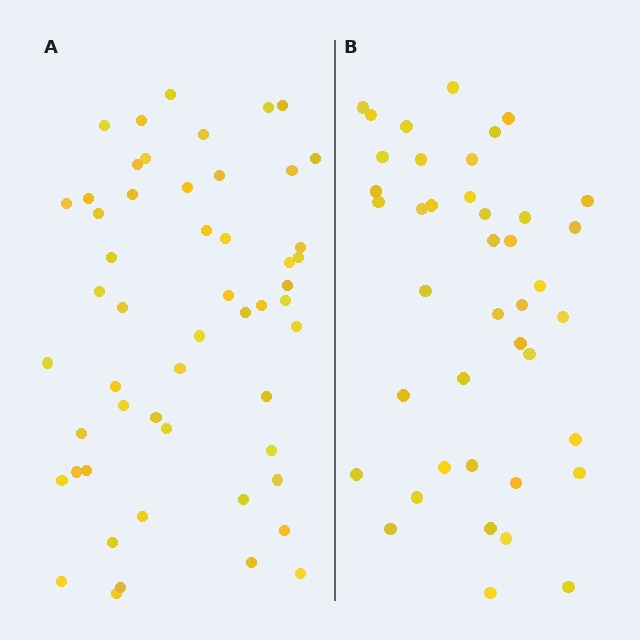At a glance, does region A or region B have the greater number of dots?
Region A (the left region) has more dots.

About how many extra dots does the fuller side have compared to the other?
Region A has roughly 12 or so more dots than region B.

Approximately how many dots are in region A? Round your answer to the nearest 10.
About 50 dots. (The exact count is 53, which rounds to 50.)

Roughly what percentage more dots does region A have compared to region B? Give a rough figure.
About 30% more.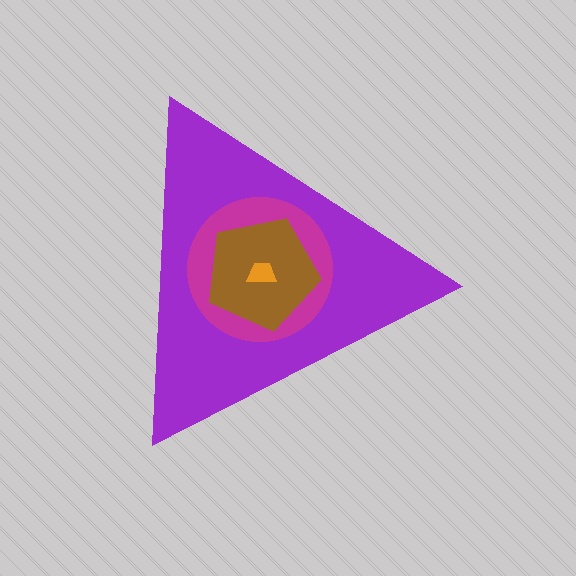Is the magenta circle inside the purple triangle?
Yes.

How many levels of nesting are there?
4.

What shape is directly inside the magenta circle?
The brown pentagon.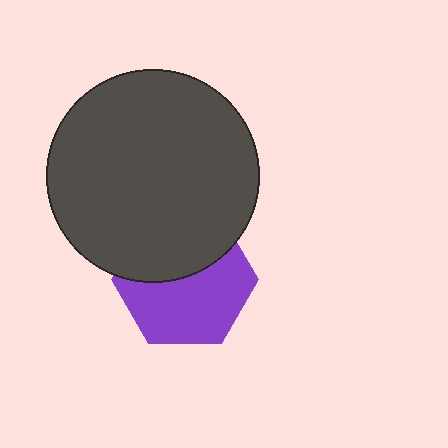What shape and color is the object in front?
The object in front is a dark gray circle.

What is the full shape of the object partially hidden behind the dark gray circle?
The partially hidden object is a purple hexagon.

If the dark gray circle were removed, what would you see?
You would see the complete purple hexagon.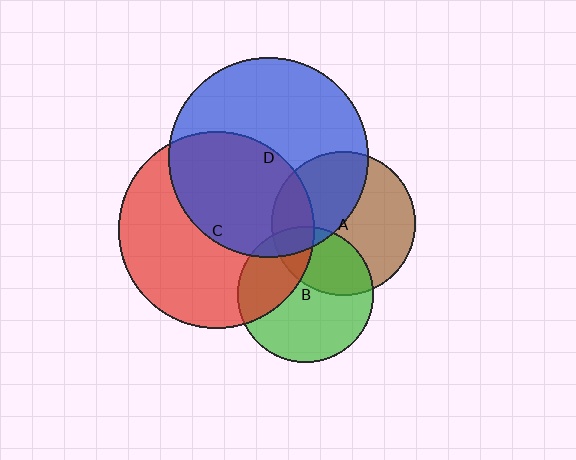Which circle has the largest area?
Circle D (blue).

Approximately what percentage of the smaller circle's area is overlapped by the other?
Approximately 10%.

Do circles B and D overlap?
Yes.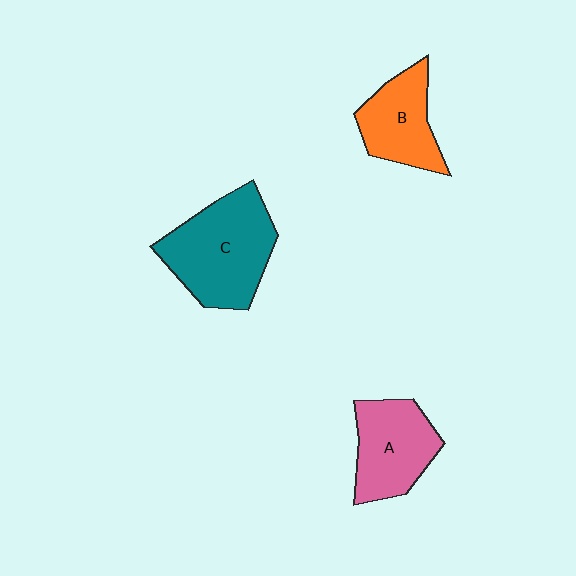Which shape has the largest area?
Shape C (teal).